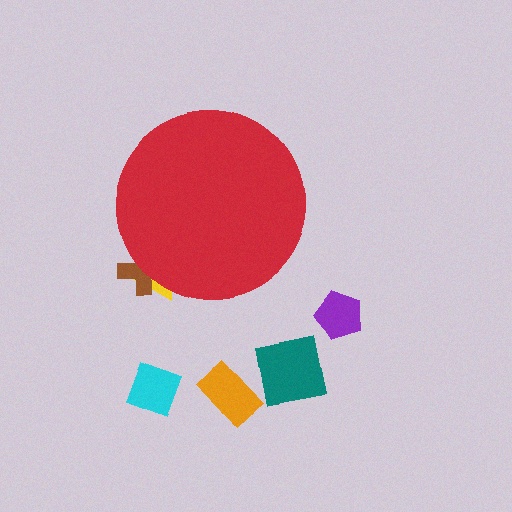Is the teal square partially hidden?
No, the teal square is fully visible.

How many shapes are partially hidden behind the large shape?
2 shapes are partially hidden.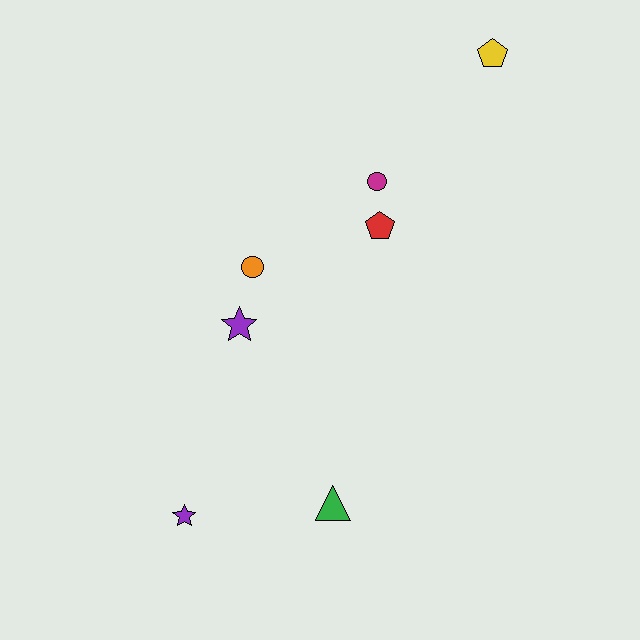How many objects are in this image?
There are 7 objects.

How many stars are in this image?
There are 2 stars.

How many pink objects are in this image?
There are no pink objects.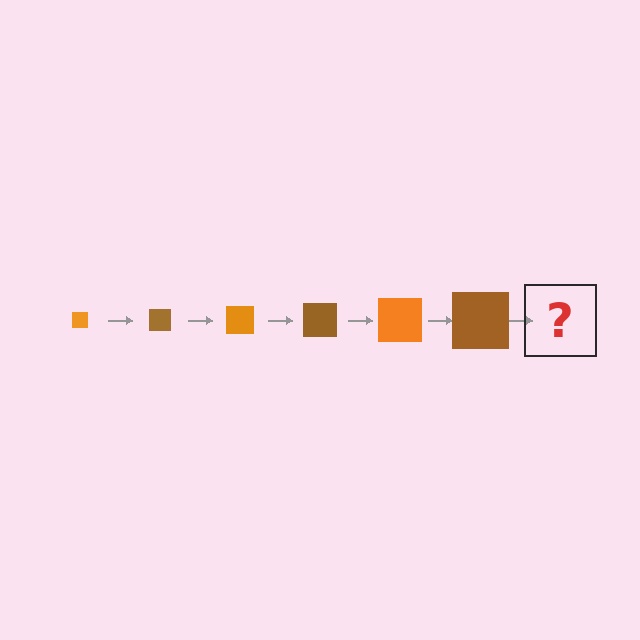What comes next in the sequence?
The next element should be an orange square, larger than the previous one.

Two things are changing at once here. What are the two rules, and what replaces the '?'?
The two rules are that the square grows larger each step and the color cycles through orange and brown. The '?' should be an orange square, larger than the previous one.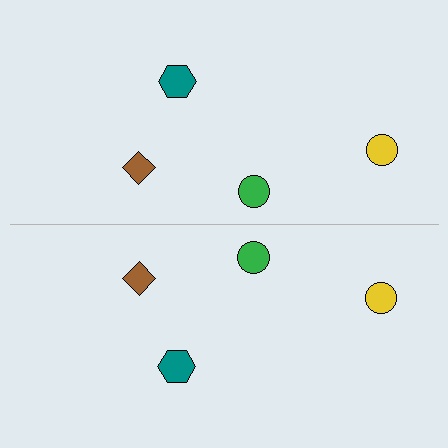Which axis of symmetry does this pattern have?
The pattern has a horizontal axis of symmetry running through the center of the image.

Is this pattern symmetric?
Yes, this pattern has bilateral (reflection) symmetry.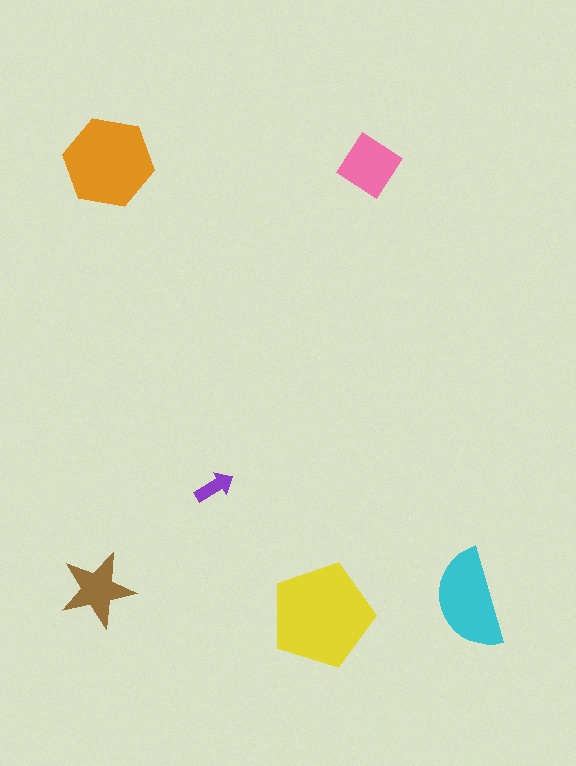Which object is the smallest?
The purple arrow.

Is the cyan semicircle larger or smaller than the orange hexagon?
Smaller.